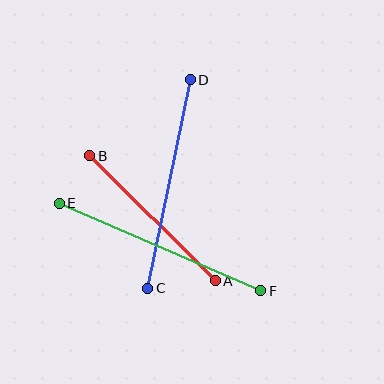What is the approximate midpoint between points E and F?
The midpoint is at approximately (160, 247) pixels.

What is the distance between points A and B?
The distance is approximately 177 pixels.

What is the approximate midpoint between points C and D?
The midpoint is at approximately (169, 184) pixels.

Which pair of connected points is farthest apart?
Points E and F are farthest apart.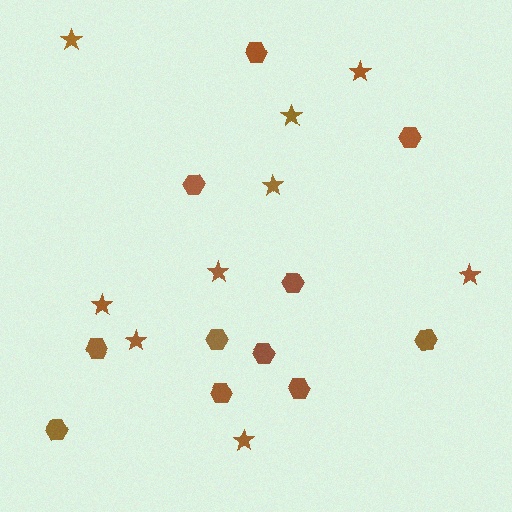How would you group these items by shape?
There are 2 groups: one group of hexagons (11) and one group of stars (9).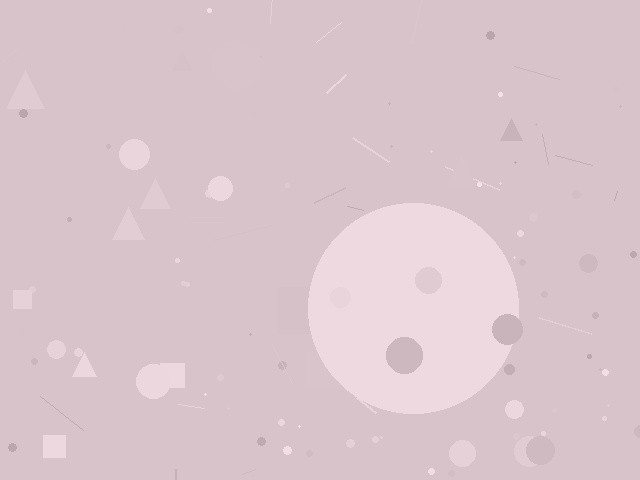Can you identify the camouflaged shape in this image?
The camouflaged shape is a circle.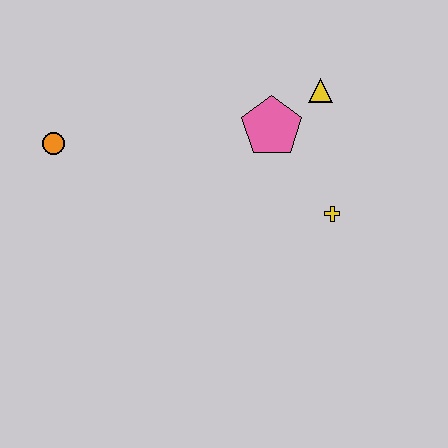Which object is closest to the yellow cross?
The pink pentagon is closest to the yellow cross.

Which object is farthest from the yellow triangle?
The orange circle is farthest from the yellow triangle.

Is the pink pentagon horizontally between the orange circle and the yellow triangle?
Yes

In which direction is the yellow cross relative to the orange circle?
The yellow cross is to the right of the orange circle.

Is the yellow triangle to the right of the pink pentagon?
Yes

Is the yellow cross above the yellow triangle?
No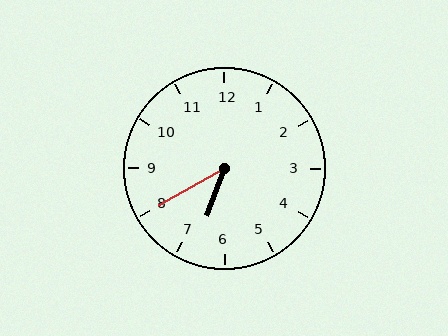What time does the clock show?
6:40.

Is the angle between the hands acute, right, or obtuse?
It is acute.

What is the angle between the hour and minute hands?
Approximately 40 degrees.